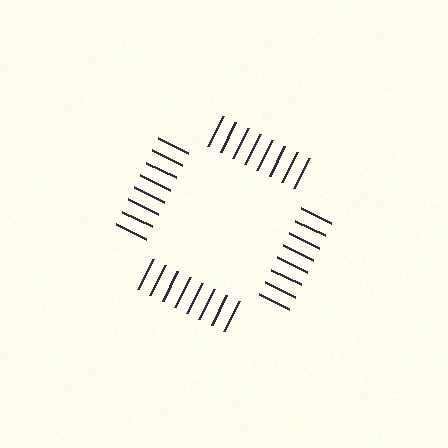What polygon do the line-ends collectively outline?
An illusory square — the line segments terminate on its edges but no continuous stroke is drawn.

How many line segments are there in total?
32 — 8 along each of the 4 edges.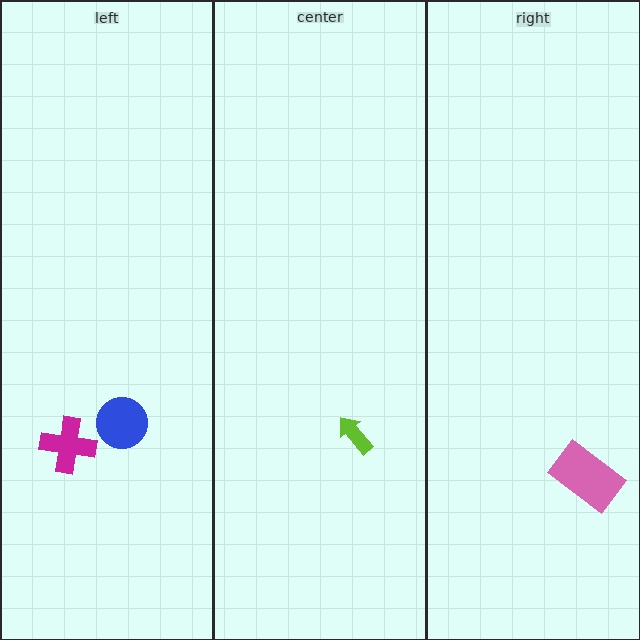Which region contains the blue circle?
The left region.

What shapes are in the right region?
The pink rectangle.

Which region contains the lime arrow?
The center region.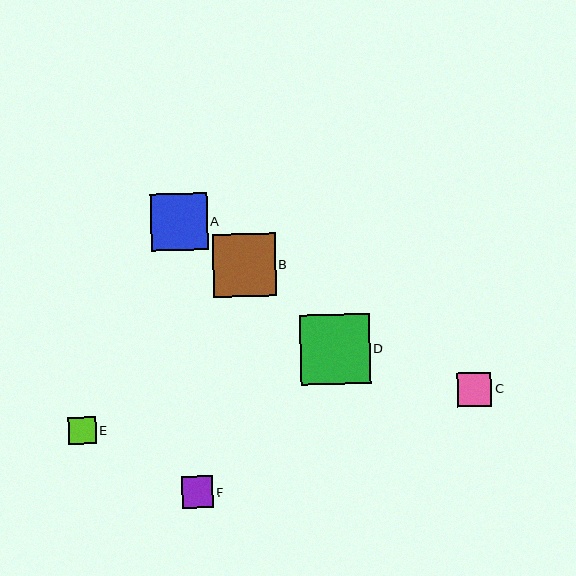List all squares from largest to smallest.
From largest to smallest: D, B, A, C, F, E.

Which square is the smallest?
Square E is the smallest with a size of approximately 28 pixels.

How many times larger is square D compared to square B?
Square D is approximately 1.1 times the size of square B.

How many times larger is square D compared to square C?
Square D is approximately 2.1 times the size of square C.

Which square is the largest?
Square D is the largest with a size of approximately 70 pixels.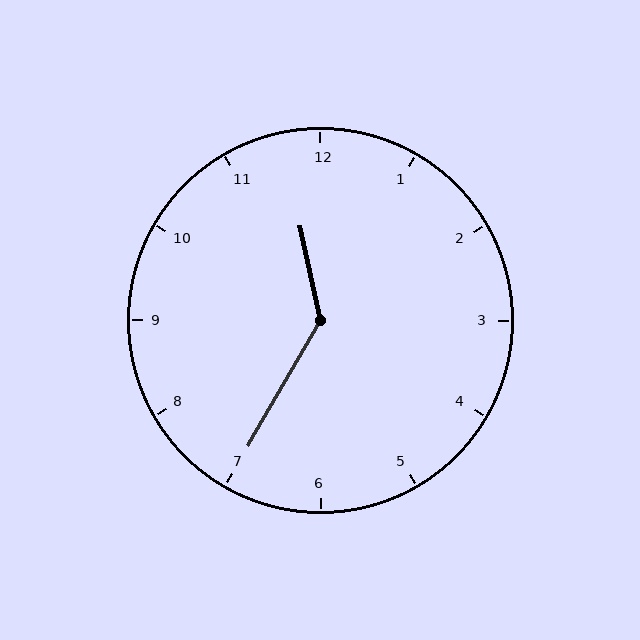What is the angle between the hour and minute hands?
Approximately 138 degrees.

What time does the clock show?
11:35.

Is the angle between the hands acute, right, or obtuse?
It is obtuse.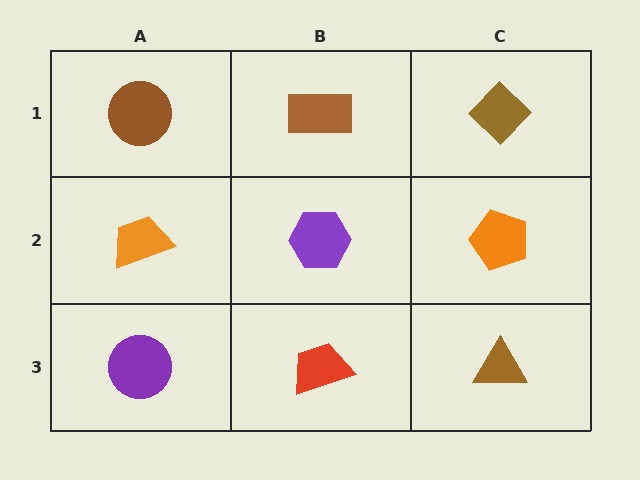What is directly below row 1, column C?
An orange pentagon.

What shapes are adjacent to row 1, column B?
A purple hexagon (row 2, column B), a brown circle (row 1, column A), a brown diamond (row 1, column C).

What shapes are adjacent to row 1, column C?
An orange pentagon (row 2, column C), a brown rectangle (row 1, column B).